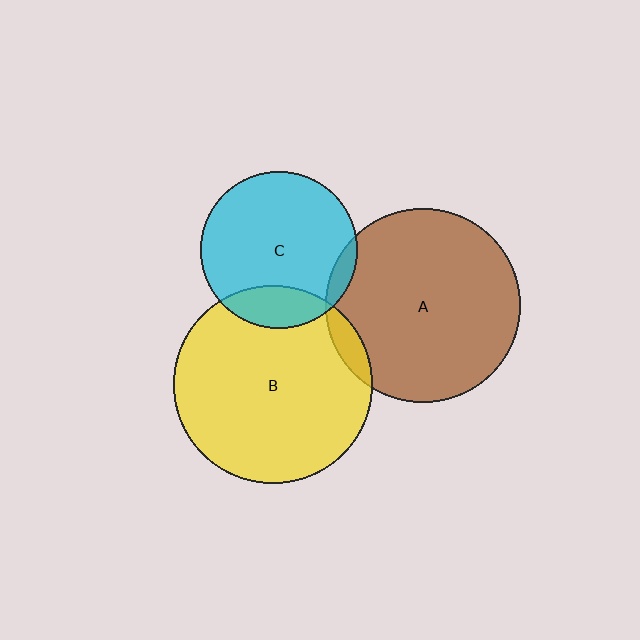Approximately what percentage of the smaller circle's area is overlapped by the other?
Approximately 5%.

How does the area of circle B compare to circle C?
Approximately 1.6 times.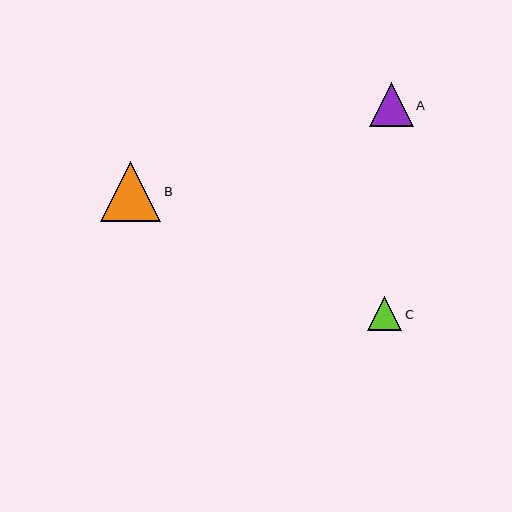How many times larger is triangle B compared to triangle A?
Triangle B is approximately 1.4 times the size of triangle A.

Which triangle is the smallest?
Triangle C is the smallest with a size of approximately 34 pixels.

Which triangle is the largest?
Triangle B is the largest with a size of approximately 60 pixels.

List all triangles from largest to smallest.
From largest to smallest: B, A, C.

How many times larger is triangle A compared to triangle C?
Triangle A is approximately 1.3 times the size of triangle C.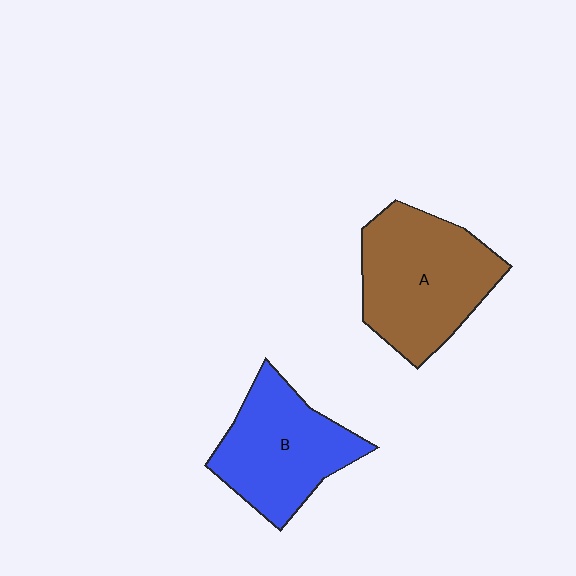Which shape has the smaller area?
Shape B (blue).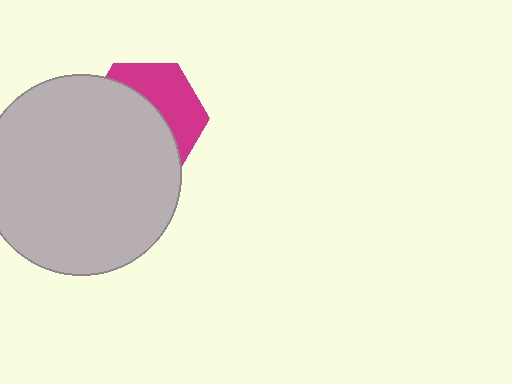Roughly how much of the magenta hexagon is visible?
A small part of it is visible (roughly 40%).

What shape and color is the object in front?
The object in front is a light gray circle.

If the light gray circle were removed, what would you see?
You would see the complete magenta hexagon.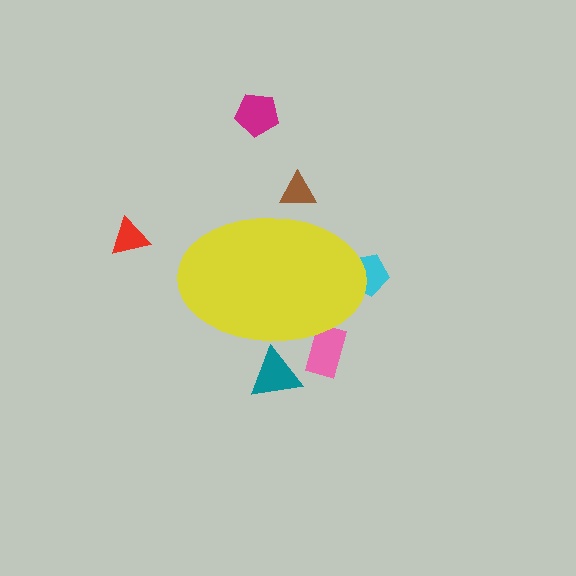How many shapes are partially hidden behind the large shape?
4 shapes are partially hidden.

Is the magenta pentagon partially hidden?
No, the magenta pentagon is fully visible.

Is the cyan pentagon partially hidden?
Yes, the cyan pentagon is partially hidden behind the yellow ellipse.